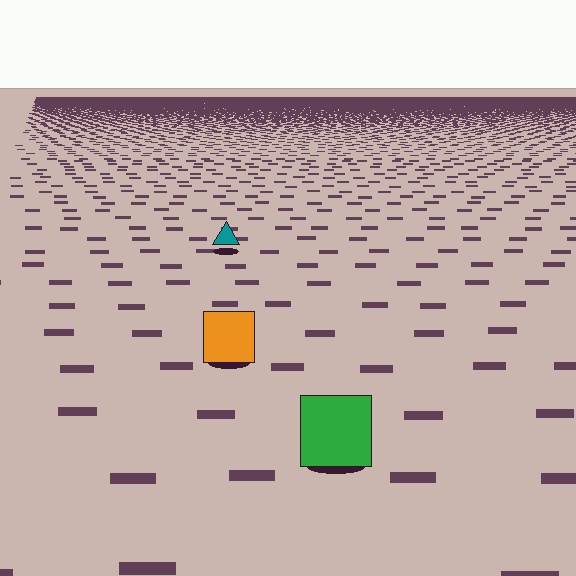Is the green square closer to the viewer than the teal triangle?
Yes. The green square is closer — you can tell from the texture gradient: the ground texture is coarser near it.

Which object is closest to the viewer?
The green square is closest. The texture marks near it are larger and more spread out.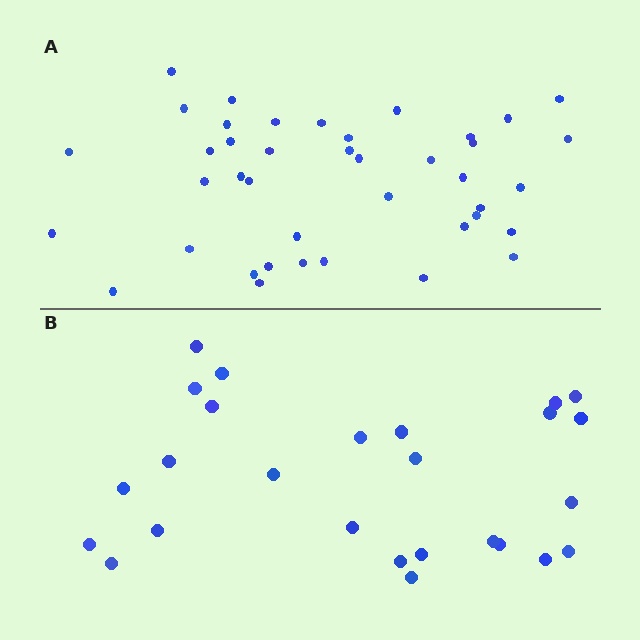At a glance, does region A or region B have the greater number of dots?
Region A (the top region) has more dots.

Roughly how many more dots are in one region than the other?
Region A has approximately 15 more dots than region B.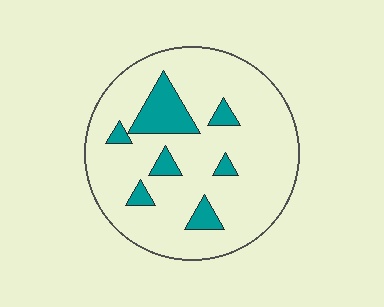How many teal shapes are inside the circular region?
7.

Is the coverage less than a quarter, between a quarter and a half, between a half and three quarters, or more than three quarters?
Less than a quarter.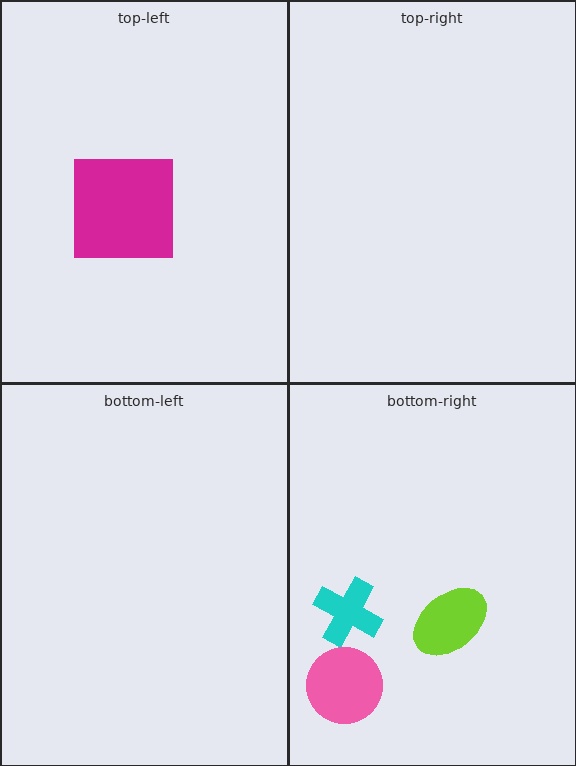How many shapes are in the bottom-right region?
3.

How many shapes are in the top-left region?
1.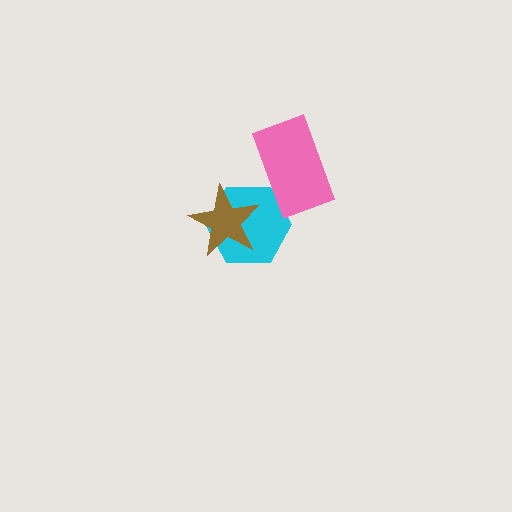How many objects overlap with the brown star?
1 object overlaps with the brown star.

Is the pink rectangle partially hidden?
No, no other shape covers it.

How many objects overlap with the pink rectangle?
1 object overlaps with the pink rectangle.